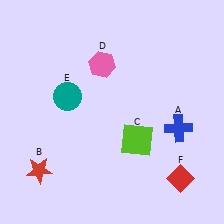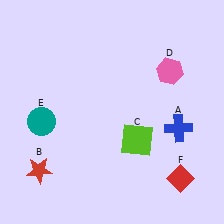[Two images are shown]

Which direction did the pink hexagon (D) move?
The pink hexagon (D) moved right.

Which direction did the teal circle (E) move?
The teal circle (E) moved left.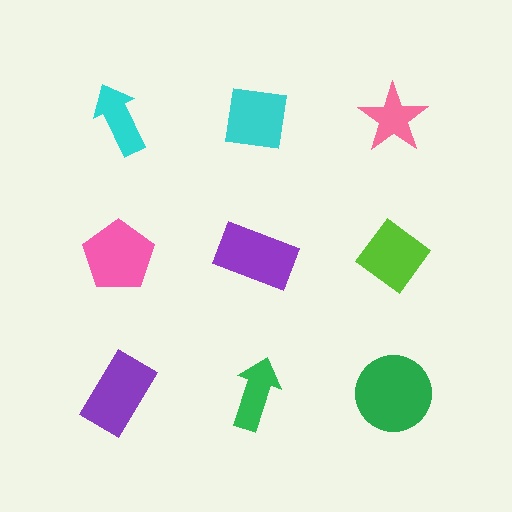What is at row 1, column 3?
A pink star.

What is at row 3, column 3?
A green circle.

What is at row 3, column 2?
A green arrow.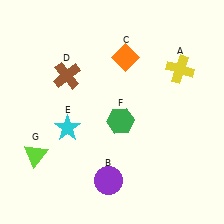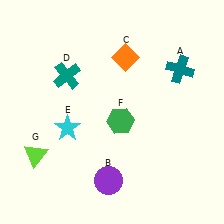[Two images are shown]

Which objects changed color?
A changed from yellow to teal. D changed from brown to teal.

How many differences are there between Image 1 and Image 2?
There are 2 differences between the two images.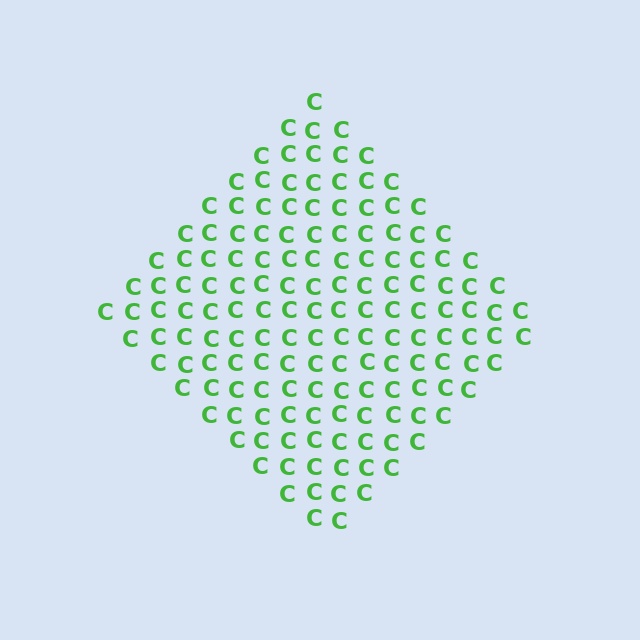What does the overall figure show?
The overall figure shows a diamond.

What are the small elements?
The small elements are letter C's.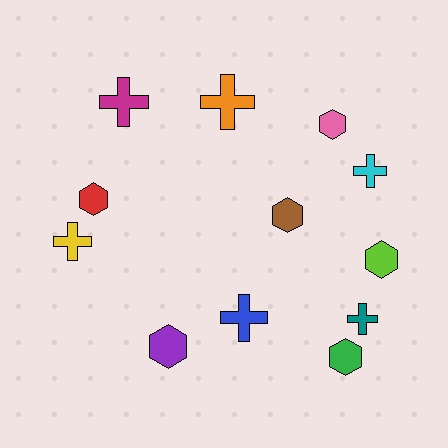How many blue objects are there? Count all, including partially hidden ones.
There is 1 blue object.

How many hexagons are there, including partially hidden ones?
There are 6 hexagons.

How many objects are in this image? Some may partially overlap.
There are 12 objects.